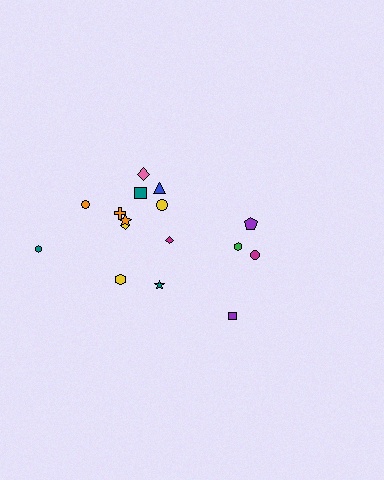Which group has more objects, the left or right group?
The left group.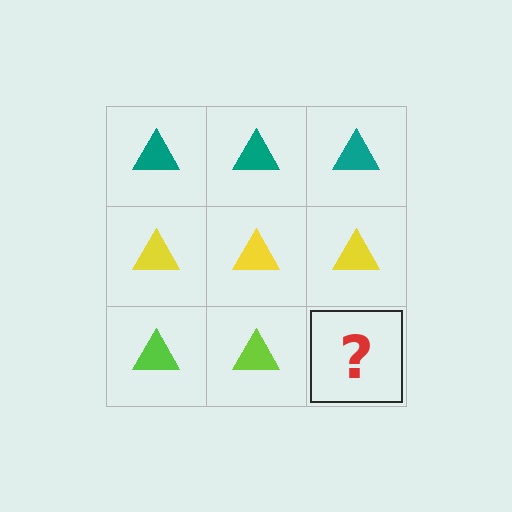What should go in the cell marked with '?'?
The missing cell should contain a lime triangle.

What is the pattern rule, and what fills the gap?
The rule is that each row has a consistent color. The gap should be filled with a lime triangle.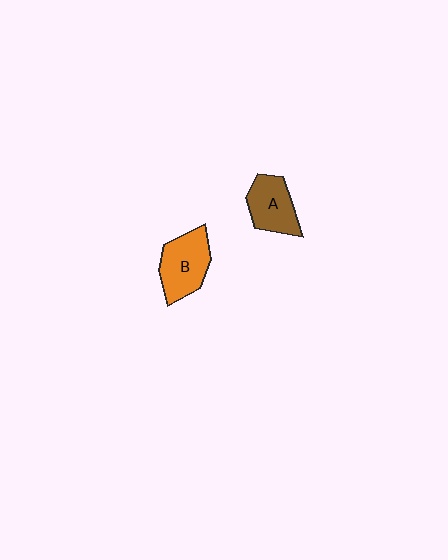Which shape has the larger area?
Shape B (orange).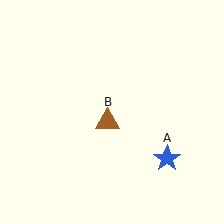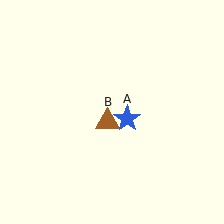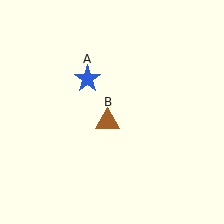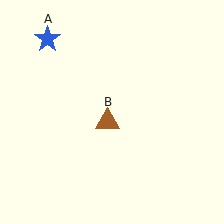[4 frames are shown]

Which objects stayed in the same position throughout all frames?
Brown triangle (object B) remained stationary.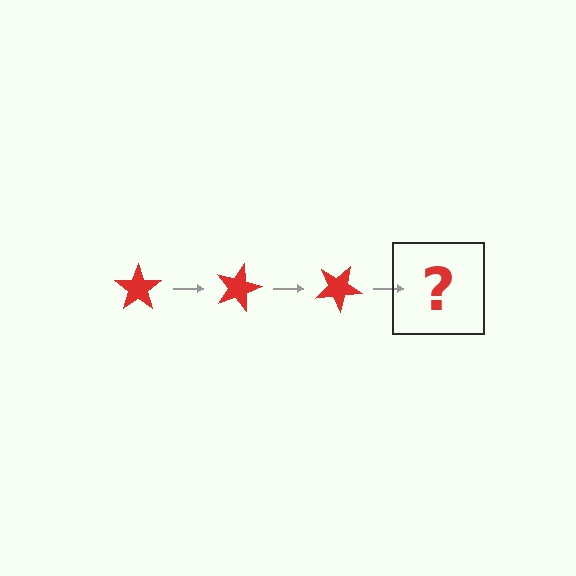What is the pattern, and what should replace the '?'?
The pattern is that the star rotates 15 degrees each step. The '?' should be a red star rotated 45 degrees.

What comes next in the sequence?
The next element should be a red star rotated 45 degrees.